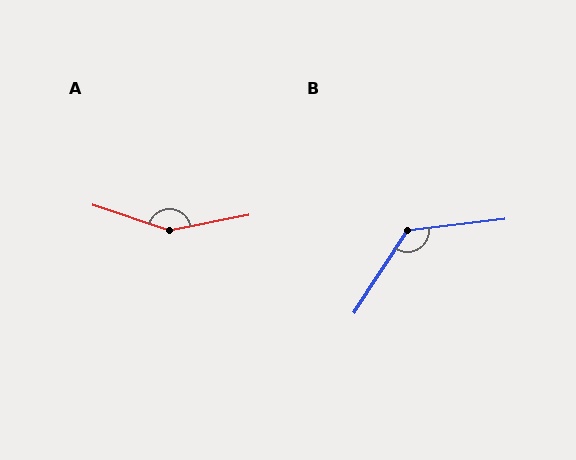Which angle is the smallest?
B, at approximately 130 degrees.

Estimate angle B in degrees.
Approximately 130 degrees.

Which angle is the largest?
A, at approximately 150 degrees.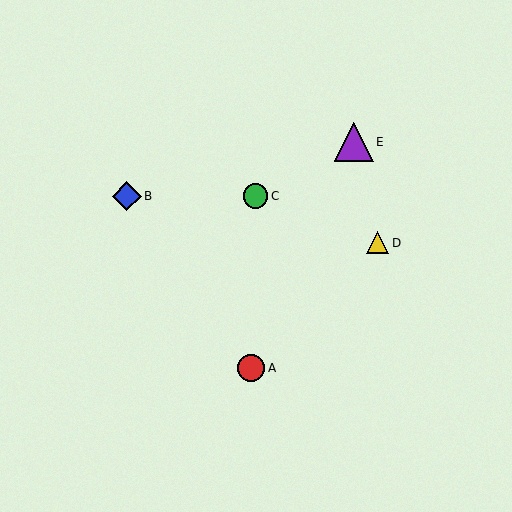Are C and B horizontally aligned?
Yes, both are at y≈196.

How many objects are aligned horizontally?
2 objects (B, C) are aligned horizontally.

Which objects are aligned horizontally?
Objects B, C are aligned horizontally.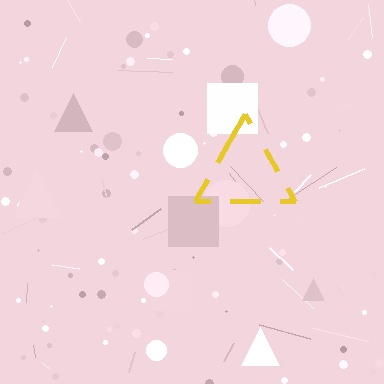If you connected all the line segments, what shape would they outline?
They would outline a triangle.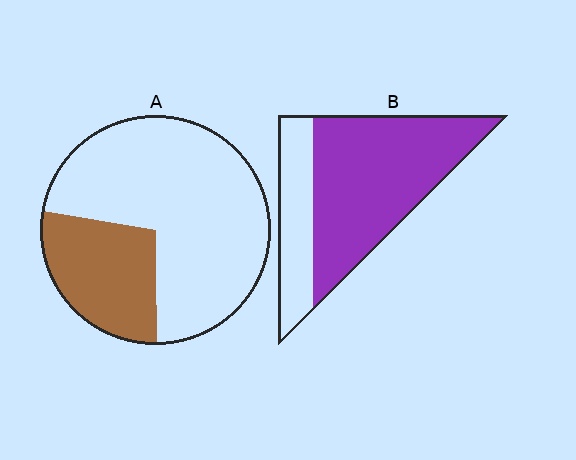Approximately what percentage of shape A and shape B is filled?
A is approximately 30% and B is approximately 70%.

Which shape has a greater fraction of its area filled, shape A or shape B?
Shape B.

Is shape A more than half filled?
No.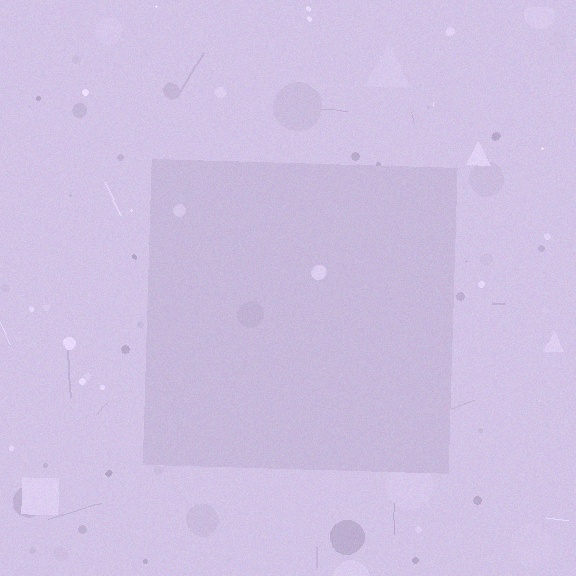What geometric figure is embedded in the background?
A square is embedded in the background.